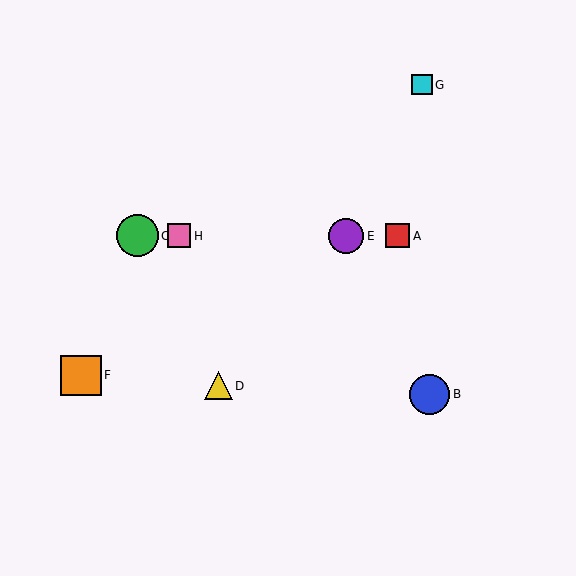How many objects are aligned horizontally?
4 objects (A, C, E, H) are aligned horizontally.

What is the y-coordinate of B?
Object B is at y≈394.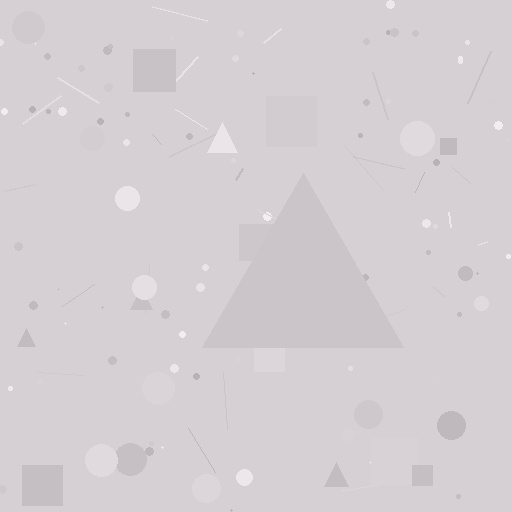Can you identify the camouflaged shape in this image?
The camouflaged shape is a triangle.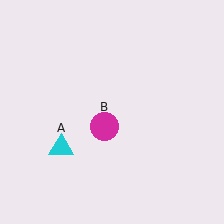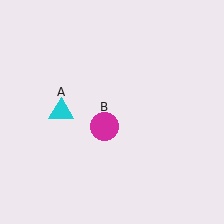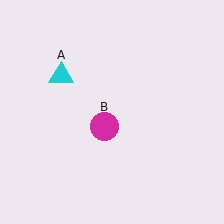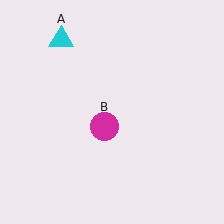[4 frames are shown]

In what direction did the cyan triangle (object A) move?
The cyan triangle (object A) moved up.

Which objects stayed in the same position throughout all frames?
Magenta circle (object B) remained stationary.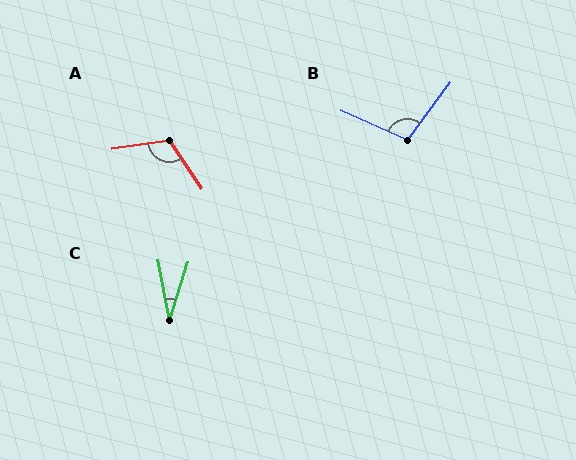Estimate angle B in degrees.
Approximately 102 degrees.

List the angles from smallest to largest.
C (28°), B (102°), A (116°).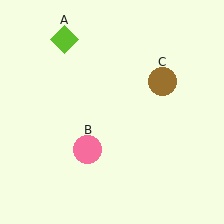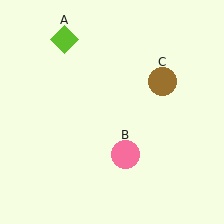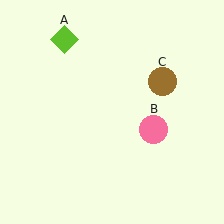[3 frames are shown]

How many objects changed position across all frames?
1 object changed position: pink circle (object B).